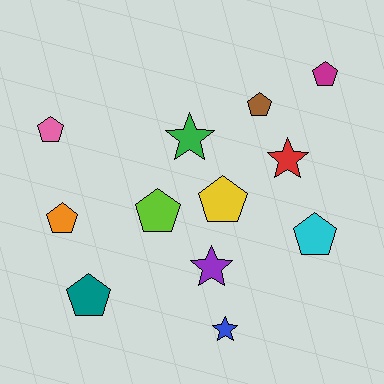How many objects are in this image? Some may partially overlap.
There are 12 objects.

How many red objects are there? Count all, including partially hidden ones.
There is 1 red object.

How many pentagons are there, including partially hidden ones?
There are 8 pentagons.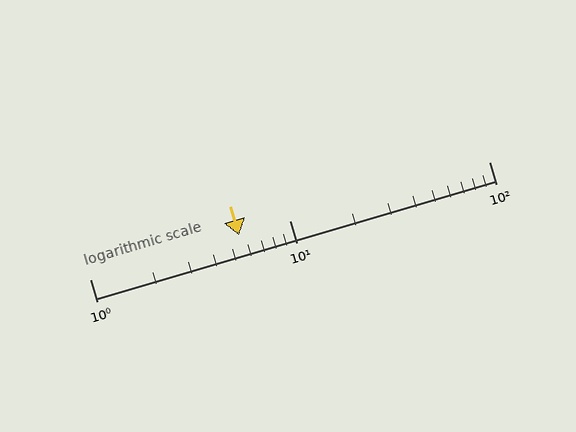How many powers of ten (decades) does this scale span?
The scale spans 2 decades, from 1 to 100.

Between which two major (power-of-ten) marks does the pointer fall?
The pointer is between 1 and 10.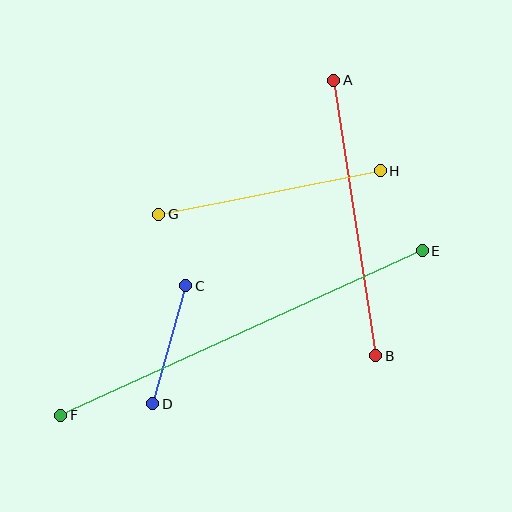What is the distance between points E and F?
The distance is approximately 397 pixels.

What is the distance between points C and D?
The distance is approximately 123 pixels.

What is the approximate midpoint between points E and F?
The midpoint is at approximately (241, 333) pixels.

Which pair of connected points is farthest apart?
Points E and F are farthest apart.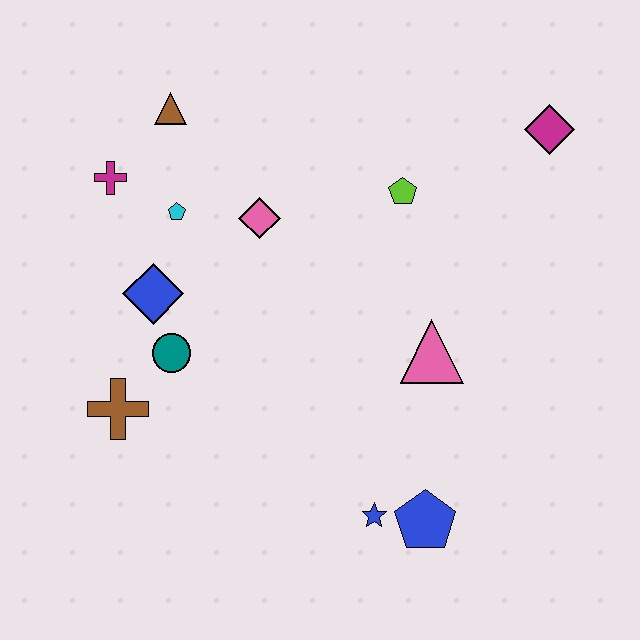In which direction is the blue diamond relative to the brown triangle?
The blue diamond is below the brown triangle.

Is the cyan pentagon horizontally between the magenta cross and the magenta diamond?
Yes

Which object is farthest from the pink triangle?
The magenta cross is farthest from the pink triangle.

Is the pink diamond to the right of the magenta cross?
Yes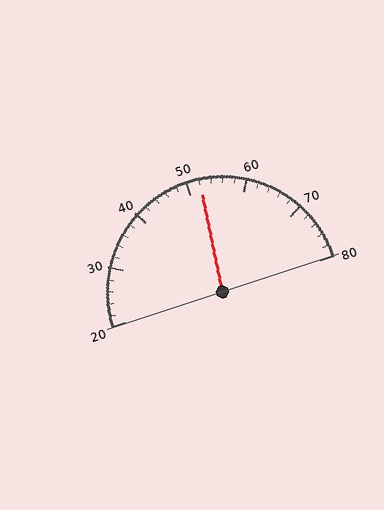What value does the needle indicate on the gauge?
The needle indicates approximately 52.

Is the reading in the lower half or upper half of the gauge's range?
The reading is in the upper half of the range (20 to 80).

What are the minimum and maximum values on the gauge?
The gauge ranges from 20 to 80.